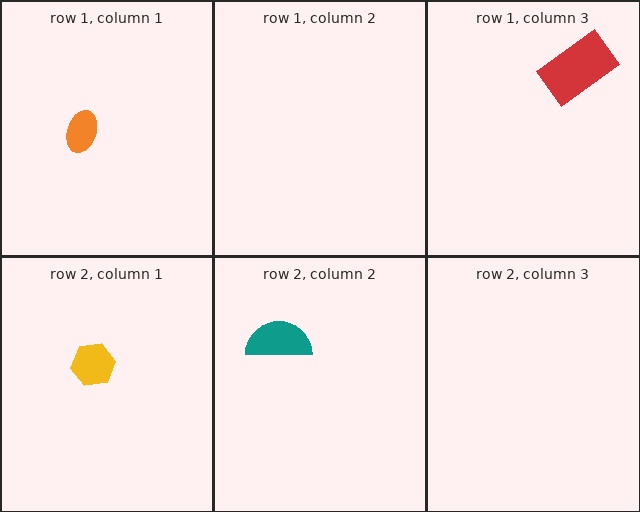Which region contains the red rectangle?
The row 1, column 3 region.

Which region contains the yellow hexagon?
The row 2, column 1 region.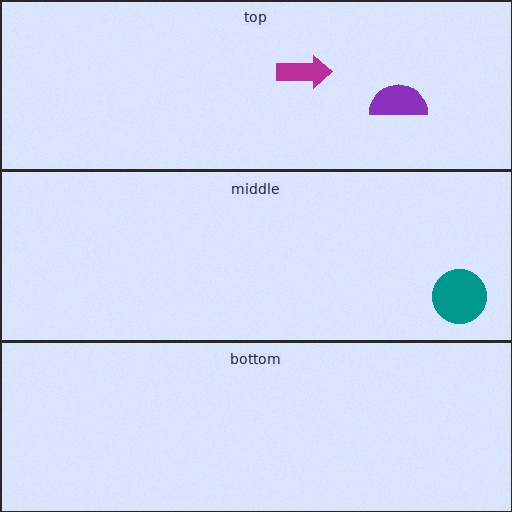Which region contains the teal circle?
The middle region.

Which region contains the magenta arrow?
The top region.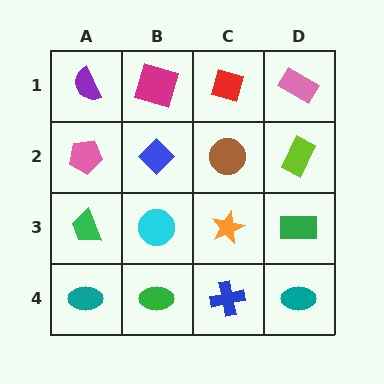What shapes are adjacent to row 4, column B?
A cyan circle (row 3, column B), a teal ellipse (row 4, column A), a blue cross (row 4, column C).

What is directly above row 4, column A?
A green trapezoid.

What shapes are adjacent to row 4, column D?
A green rectangle (row 3, column D), a blue cross (row 4, column C).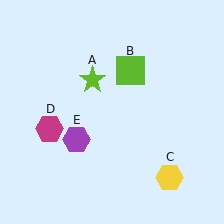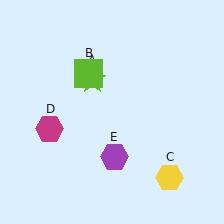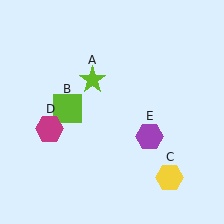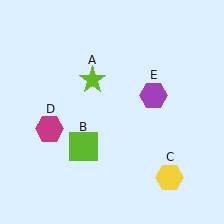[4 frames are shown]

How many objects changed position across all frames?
2 objects changed position: lime square (object B), purple hexagon (object E).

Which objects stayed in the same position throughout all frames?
Lime star (object A) and yellow hexagon (object C) and magenta hexagon (object D) remained stationary.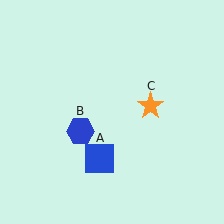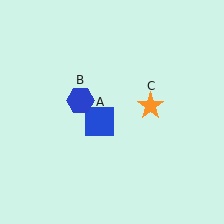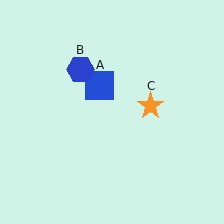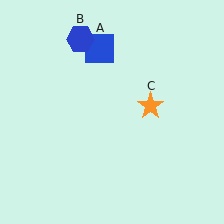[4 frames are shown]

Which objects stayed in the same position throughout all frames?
Orange star (object C) remained stationary.